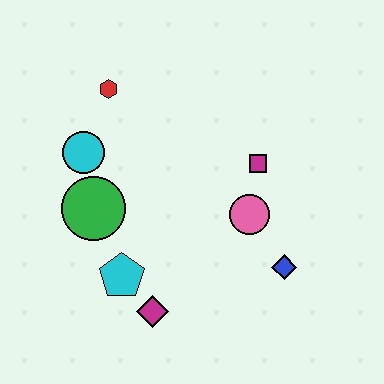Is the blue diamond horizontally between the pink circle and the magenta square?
No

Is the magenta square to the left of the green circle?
No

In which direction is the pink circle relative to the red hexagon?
The pink circle is to the right of the red hexagon.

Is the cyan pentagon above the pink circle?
No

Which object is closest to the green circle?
The cyan circle is closest to the green circle.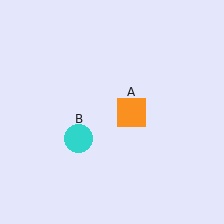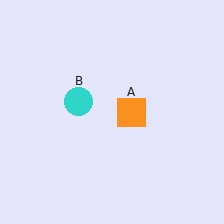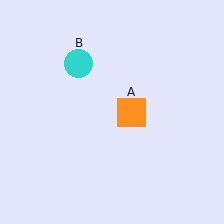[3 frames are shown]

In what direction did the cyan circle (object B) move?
The cyan circle (object B) moved up.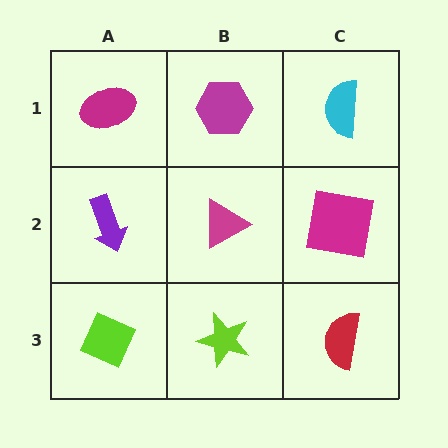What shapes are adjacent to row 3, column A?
A purple arrow (row 2, column A), a lime star (row 3, column B).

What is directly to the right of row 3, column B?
A red semicircle.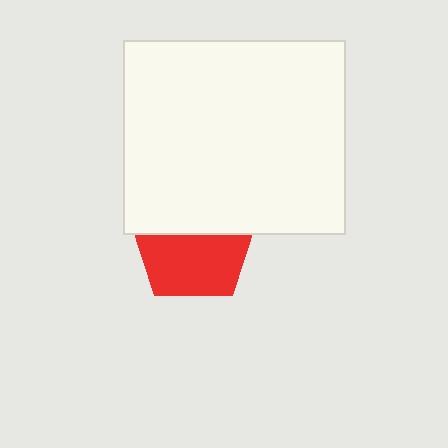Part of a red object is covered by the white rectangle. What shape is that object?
It is a pentagon.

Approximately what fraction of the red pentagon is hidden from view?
Roughly 44% of the red pentagon is hidden behind the white rectangle.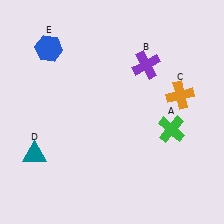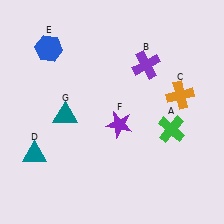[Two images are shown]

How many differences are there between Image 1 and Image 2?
There are 2 differences between the two images.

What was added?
A purple star (F), a teal triangle (G) were added in Image 2.